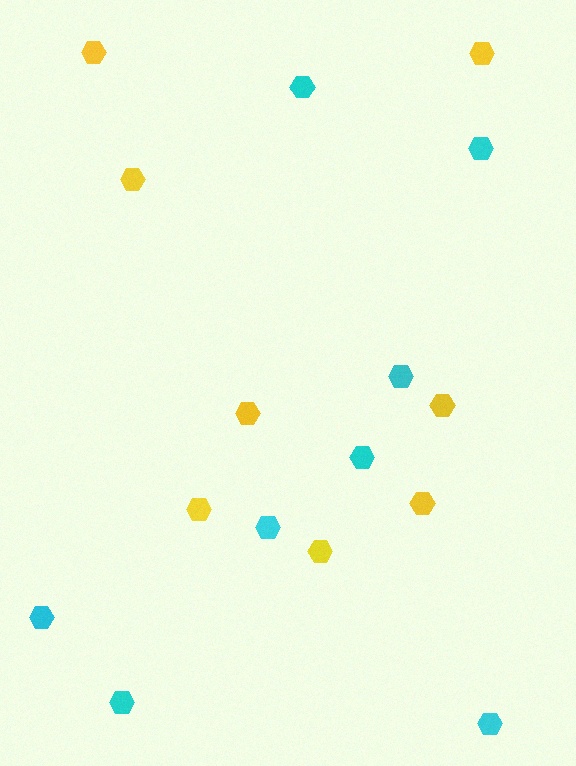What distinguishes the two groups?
There are 2 groups: one group of cyan hexagons (8) and one group of yellow hexagons (8).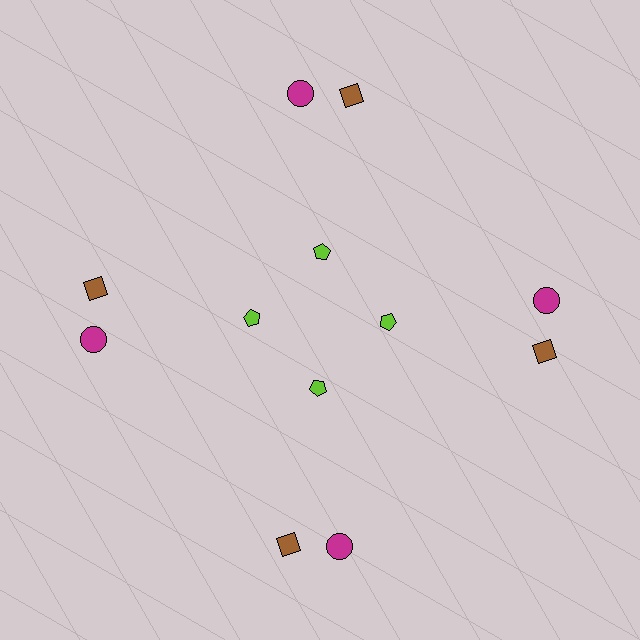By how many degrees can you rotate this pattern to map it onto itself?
The pattern maps onto itself every 90 degrees of rotation.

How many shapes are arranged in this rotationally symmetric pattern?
There are 12 shapes, arranged in 4 groups of 3.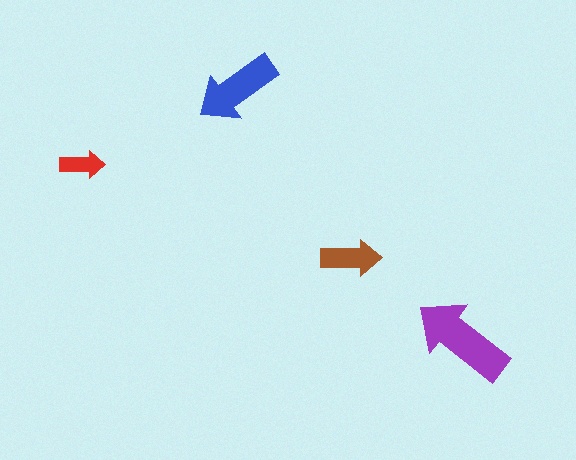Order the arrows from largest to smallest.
the purple one, the blue one, the brown one, the red one.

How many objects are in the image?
There are 4 objects in the image.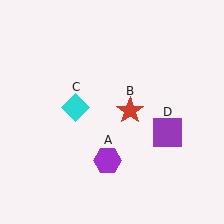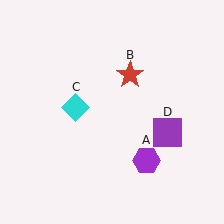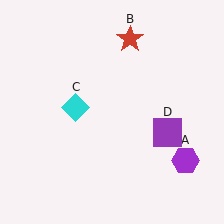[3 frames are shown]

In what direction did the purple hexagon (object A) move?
The purple hexagon (object A) moved right.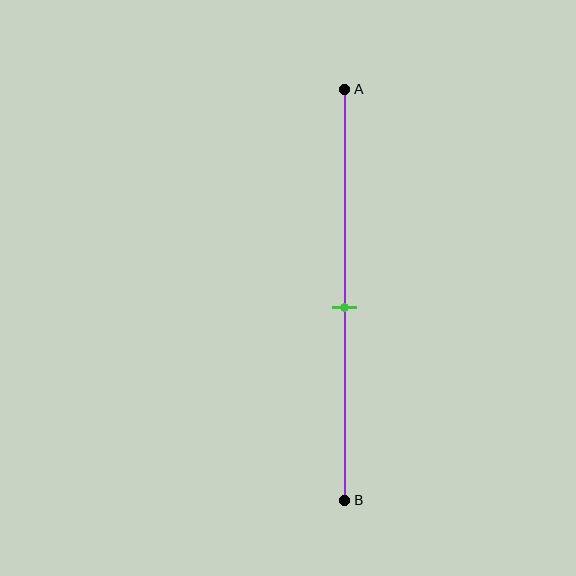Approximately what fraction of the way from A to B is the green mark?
The green mark is approximately 55% of the way from A to B.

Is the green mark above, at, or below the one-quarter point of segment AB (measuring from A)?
The green mark is below the one-quarter point of segment AB.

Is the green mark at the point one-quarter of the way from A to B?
No, the mark is at about 55% from A, not at the 25% one-quarter point.